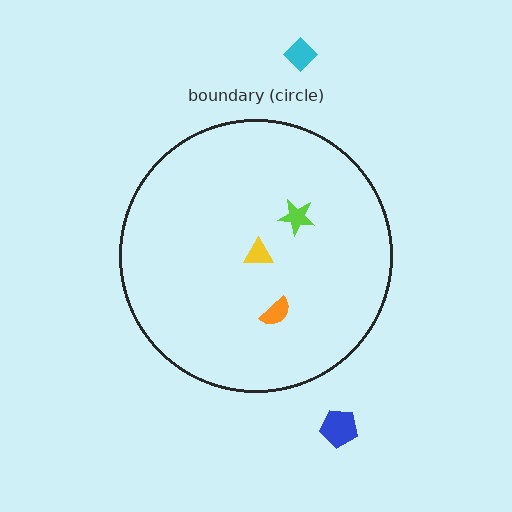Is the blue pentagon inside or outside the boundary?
Outside.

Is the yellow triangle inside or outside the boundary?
Inside.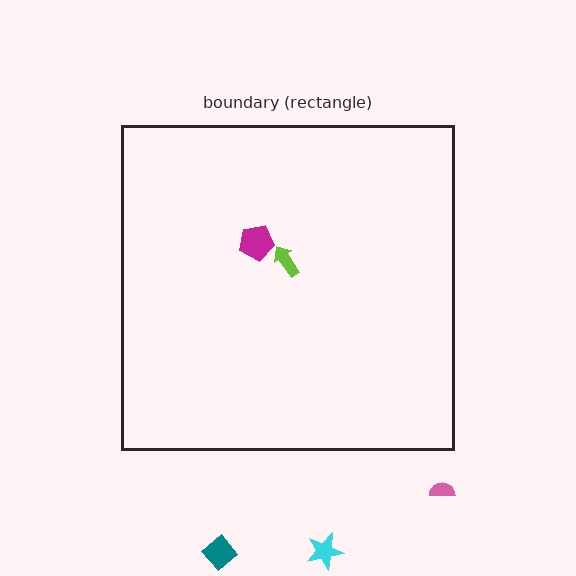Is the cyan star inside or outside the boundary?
Outside.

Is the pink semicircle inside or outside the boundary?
Outside.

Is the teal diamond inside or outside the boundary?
Outside.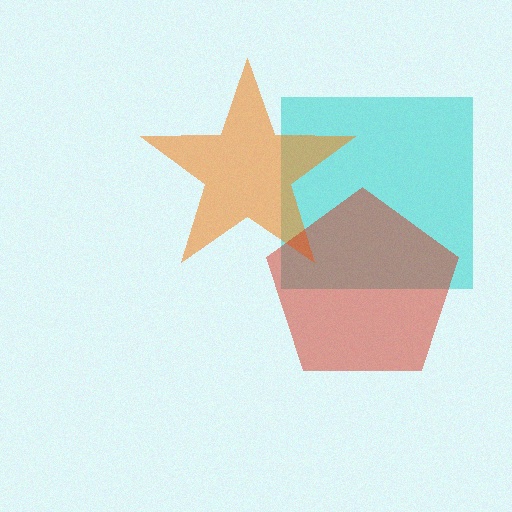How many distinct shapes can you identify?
There are 3 distinct shapes: a cyan square, an orange star, a red pentagon.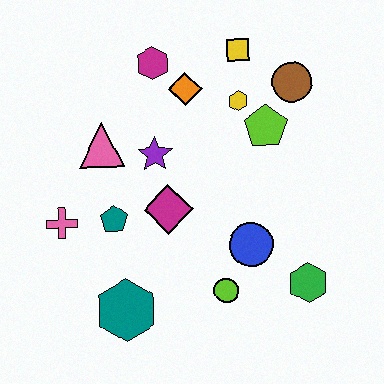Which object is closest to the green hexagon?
The blue circle is closest to the green hexagon.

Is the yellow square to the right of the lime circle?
Yes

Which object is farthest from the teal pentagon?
The brown circle is farthest from the teal pentagon.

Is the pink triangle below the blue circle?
No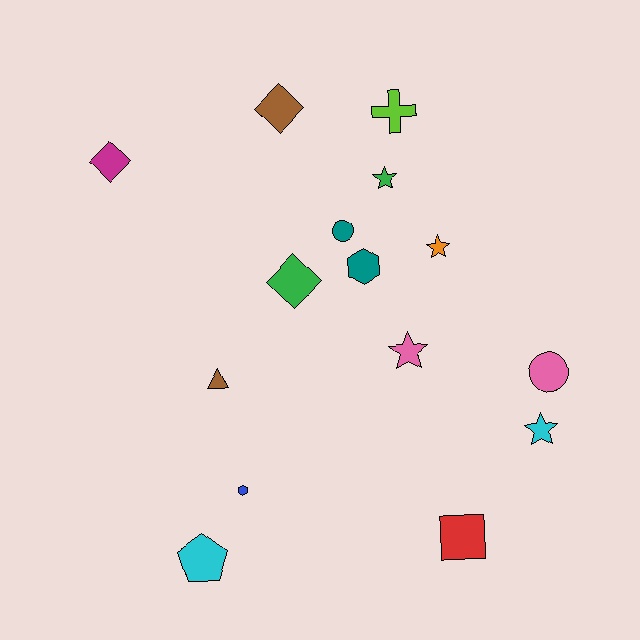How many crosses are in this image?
There is 1 cross.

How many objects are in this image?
There are 15 objects.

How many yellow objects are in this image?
There are no yellow objects.